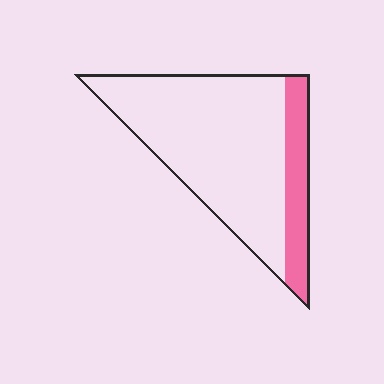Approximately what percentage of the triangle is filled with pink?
Approximately 20%.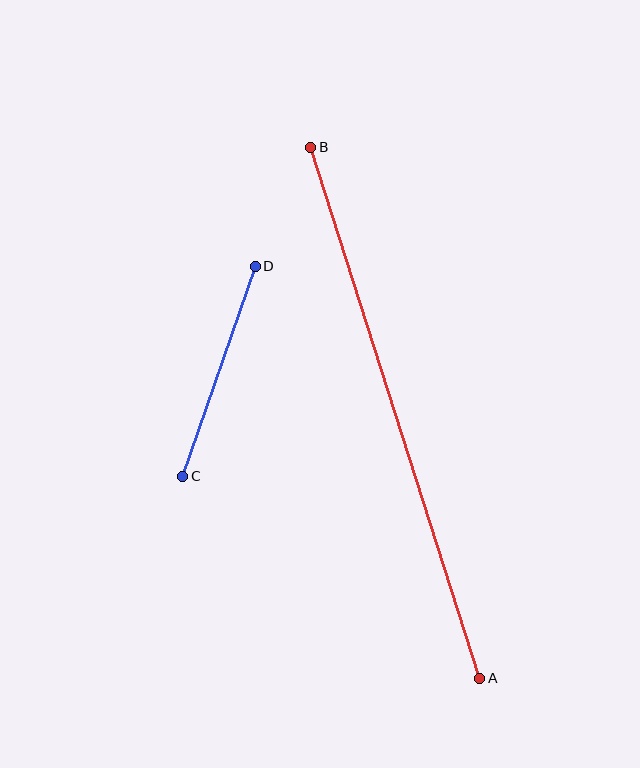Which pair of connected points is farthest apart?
Points A and B are farthest apart.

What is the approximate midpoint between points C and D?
The midpoint is at approximately (219, 371) pixels.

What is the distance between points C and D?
The distance is approximately 222 pixels.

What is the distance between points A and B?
The distance is approximately 557 pixels.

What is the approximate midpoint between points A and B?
The midpoint is at approximately (395, 413) pixels.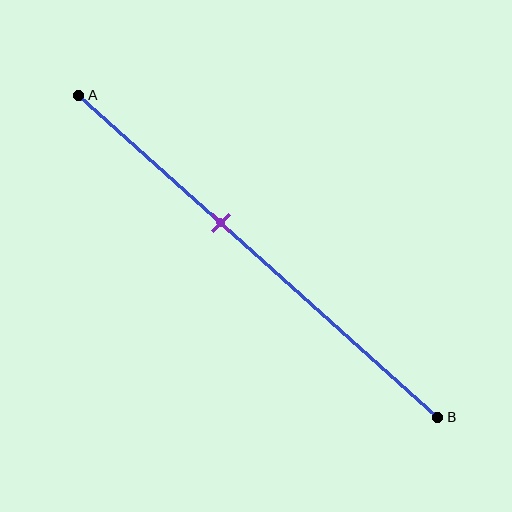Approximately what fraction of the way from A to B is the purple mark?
The purple mark is approximately 40% of the way from A to B.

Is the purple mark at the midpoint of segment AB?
No, the mark is at about 40% from A, not at the 50% midpoint.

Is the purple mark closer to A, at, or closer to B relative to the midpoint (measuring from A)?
The purple mark is closer to point A than the midpoint of segment AB.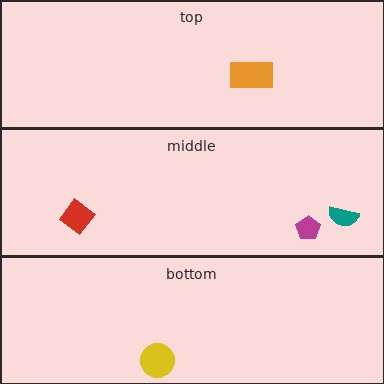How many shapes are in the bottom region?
1.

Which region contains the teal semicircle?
The middle region.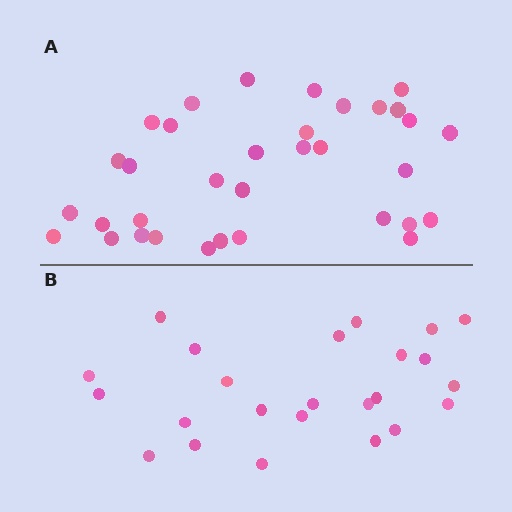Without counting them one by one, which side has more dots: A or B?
Region A (the top region) has more dots.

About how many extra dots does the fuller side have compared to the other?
Region A has roughly 10 or so more dots than region B.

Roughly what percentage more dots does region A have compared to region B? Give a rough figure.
About 40% more.